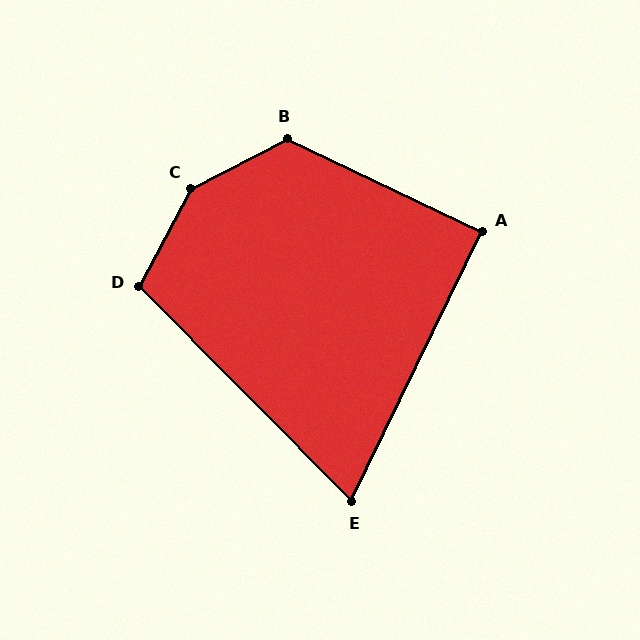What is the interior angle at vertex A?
Approximately 90 degrees (approximately right).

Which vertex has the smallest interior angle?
E, at approximately 71 degrees.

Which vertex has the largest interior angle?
C, at approximately 145 degrees.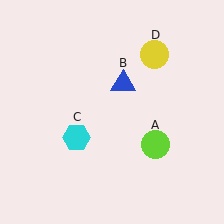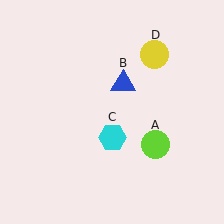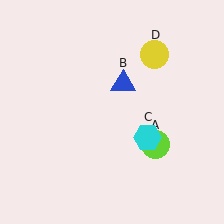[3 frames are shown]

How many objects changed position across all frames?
1 object changed position: cyan hexagon (object C).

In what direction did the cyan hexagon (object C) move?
The cyan hexagon (object C) moved right.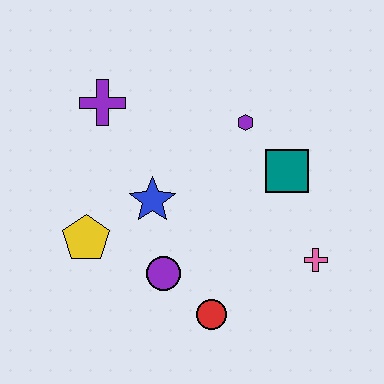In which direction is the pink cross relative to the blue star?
The pink cross is to the right of the blue star.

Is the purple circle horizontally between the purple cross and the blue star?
No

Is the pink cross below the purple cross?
Yes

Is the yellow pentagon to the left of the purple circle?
Yes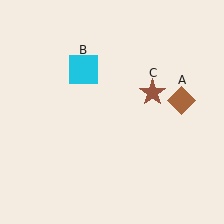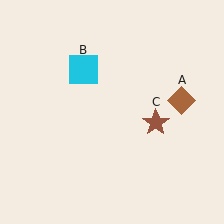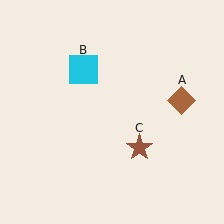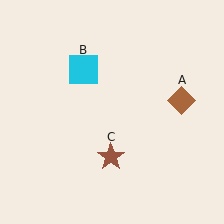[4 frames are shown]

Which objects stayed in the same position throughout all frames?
Brown diamond (object A) and cyan square (object B) remained stationary.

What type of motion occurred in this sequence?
The brown star (object C) rotated clockwise around the center of the scene.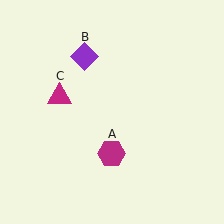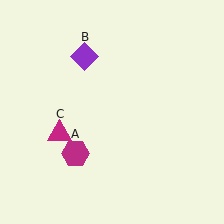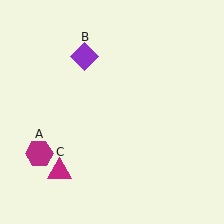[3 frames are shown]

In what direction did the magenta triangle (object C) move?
The magenta triangle (object C) moved down.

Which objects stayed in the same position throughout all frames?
Purple diamond (object B) remained stationary.